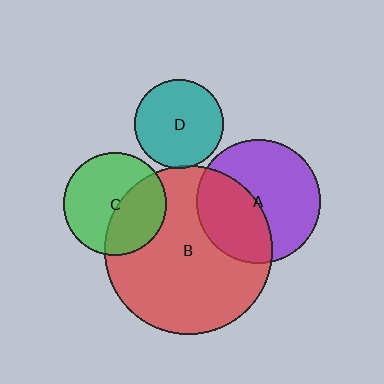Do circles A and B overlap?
Yes.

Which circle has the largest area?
Circle B (red).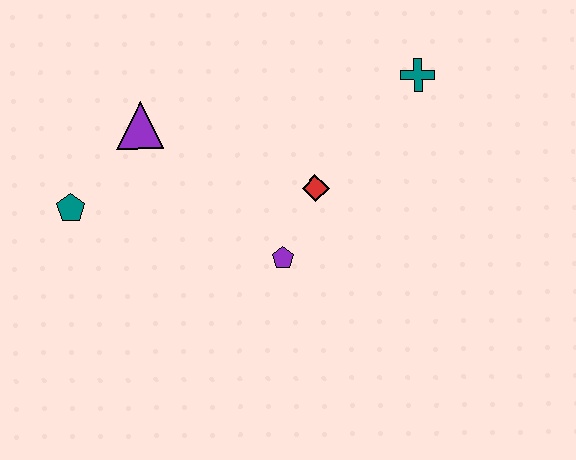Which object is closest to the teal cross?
The red diamond is closest to the teal cross.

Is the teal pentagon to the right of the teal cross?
No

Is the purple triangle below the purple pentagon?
No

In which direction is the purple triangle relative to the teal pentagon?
The purple triangle is above the teal pentagon.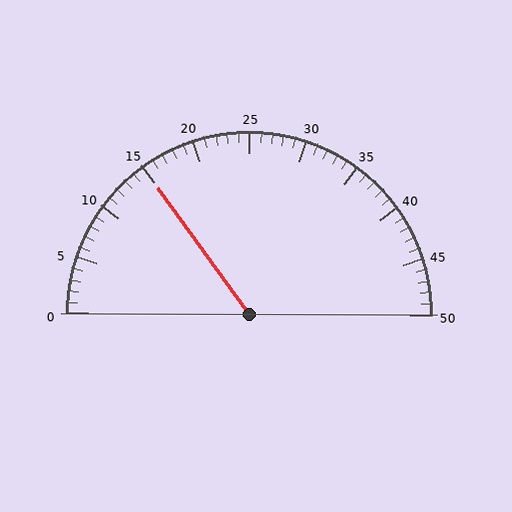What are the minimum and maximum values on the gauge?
The gauge ranges from 0 to 50.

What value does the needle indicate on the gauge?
The needle indicates approximately 15.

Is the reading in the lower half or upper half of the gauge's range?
The reading is in the lower half of the range (0 to 50).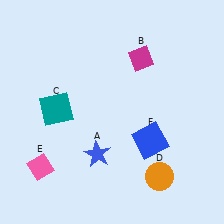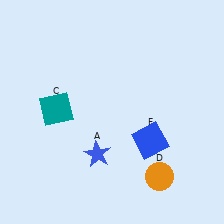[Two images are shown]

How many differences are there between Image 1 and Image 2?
There are 2 differences between the two images.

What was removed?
The pink diamond (E), the magenta diamond (B) were removed in Image 2.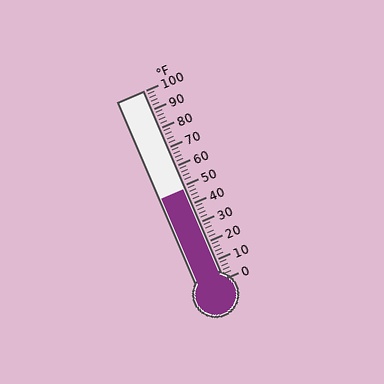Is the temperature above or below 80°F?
The temperature is below 80°F.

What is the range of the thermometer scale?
The thermometer scale ranges from 0°F to 100°F.